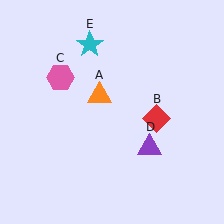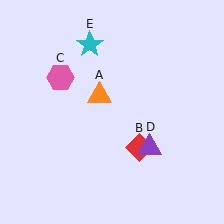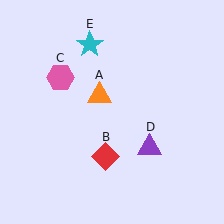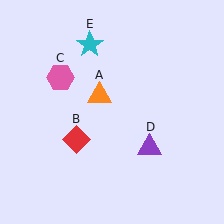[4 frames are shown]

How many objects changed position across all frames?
1 object changed position: red diamond (object B).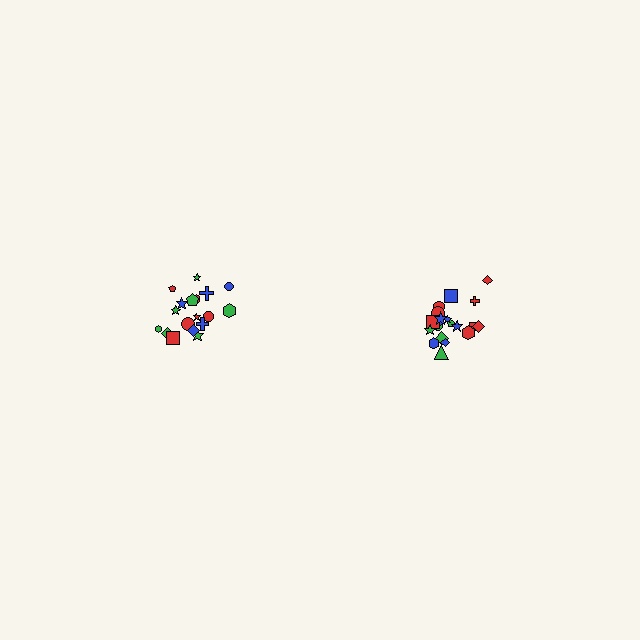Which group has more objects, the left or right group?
The right group.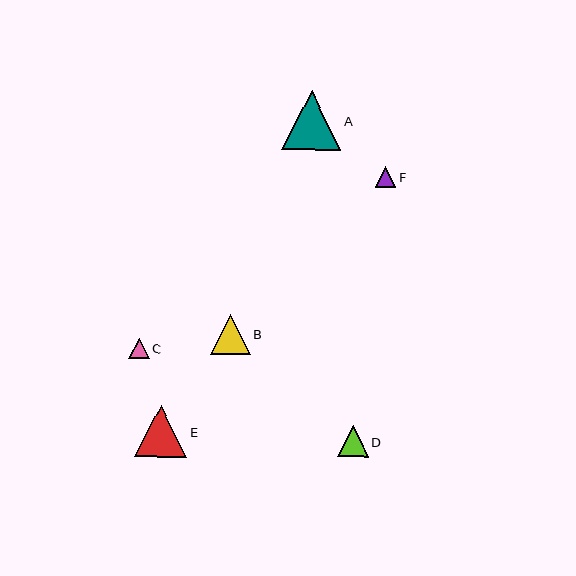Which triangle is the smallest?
Triangle C is the smallest with a size of approximately 20 pixels.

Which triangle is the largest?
Triangle A is the largest with a size of approximately 59 pixels.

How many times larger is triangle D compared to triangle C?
Triangle D is approximately 1.5 times the size of triangle C.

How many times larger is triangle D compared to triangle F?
Triangle D is approximately 1.5 times the size of triangle F.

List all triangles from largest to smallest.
From largest to smallest: A, E, B, D, F, C.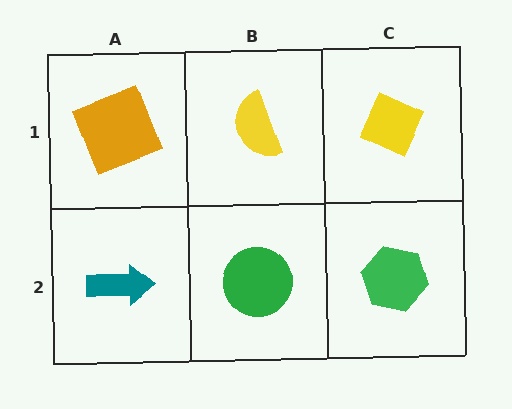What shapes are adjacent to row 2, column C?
A yellow diamond (row 1, column C), a green circle (row 2, column B).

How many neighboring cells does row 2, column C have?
2.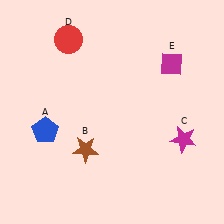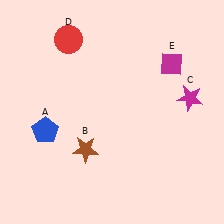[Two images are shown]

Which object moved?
The magenta star (C) moved up.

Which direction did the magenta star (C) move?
The magenta star (C) moved up.